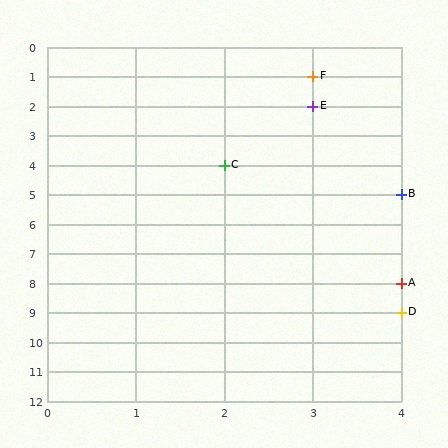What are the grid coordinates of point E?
Point E is at grid coordinates (3, 2).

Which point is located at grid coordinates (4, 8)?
Point A is at (4, 8).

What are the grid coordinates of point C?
Point C is at grid coordinates (2, 4).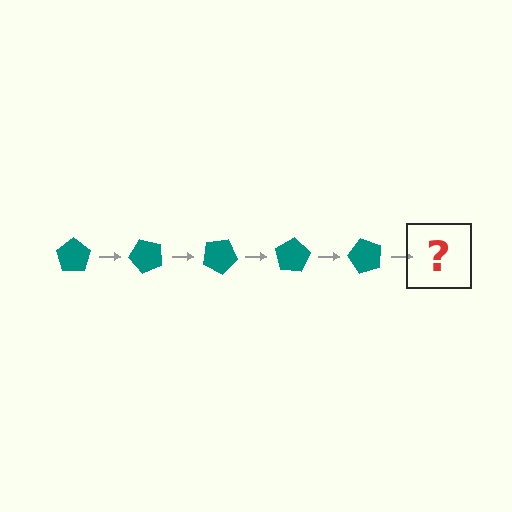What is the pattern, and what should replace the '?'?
The pattern is that the pentagon rotates 50 degrees each step. The '?' should be a teal pentagon rotated 250 degrees.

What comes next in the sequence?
The next element should be a teal pentagon rotated 250 degrees.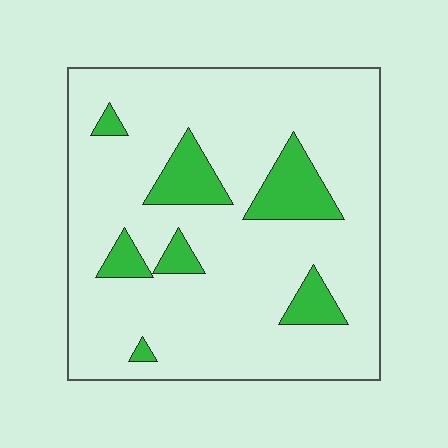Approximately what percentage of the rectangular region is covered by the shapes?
Approximately 15%.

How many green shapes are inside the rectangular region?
7.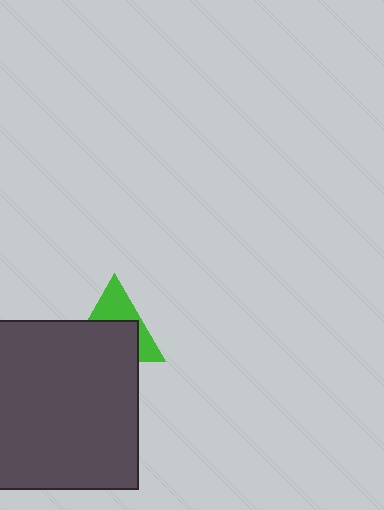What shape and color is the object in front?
The object in front is a dark gray square.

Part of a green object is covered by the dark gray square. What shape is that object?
It is a triangle.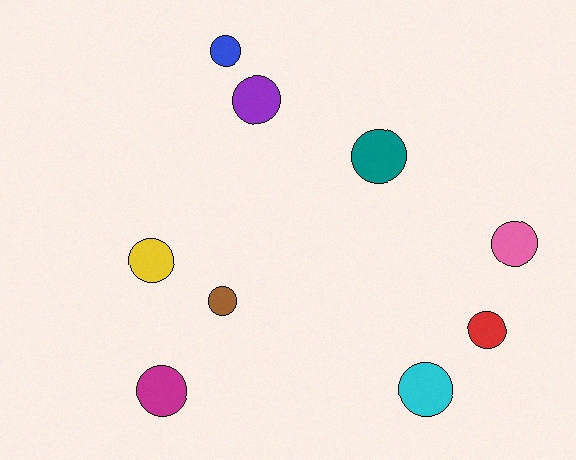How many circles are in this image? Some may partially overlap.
There are 9 circles.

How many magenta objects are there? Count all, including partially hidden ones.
There is 1 magenta object.